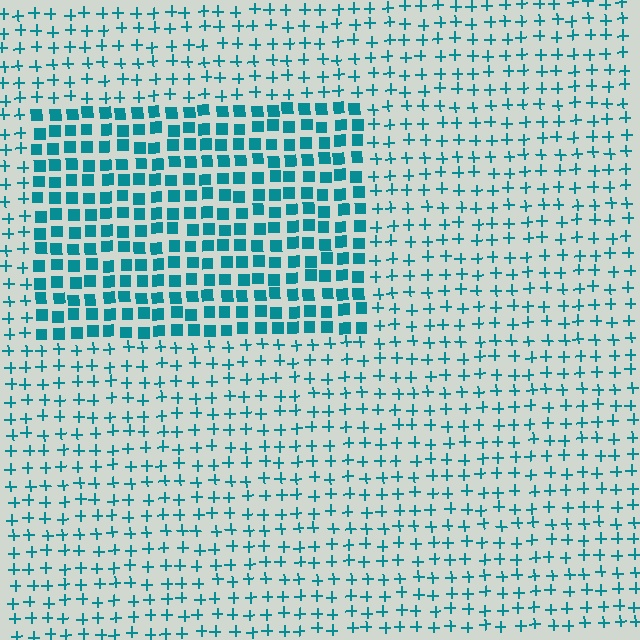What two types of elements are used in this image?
The image uses squares inside the rectangle region and plus signs outside it.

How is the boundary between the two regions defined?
The boundary is defined by a change in element shape: squares inside vs. plus signs outside. All elements share the same color and spacing.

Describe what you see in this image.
The image is filled with small teal elements arranged in a uniform grid. A rectangle-shaped region contains squares, while the surrounding area contains plus signs. The boundary is defined purely by the change in element shape.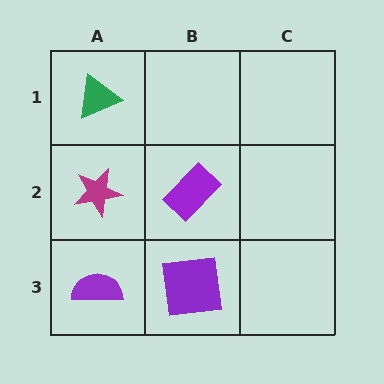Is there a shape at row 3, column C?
No, that cell is empty.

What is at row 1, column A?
A green triangle.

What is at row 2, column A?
A magenta star.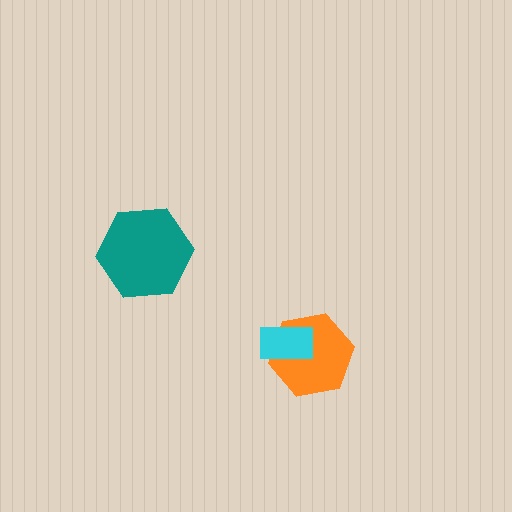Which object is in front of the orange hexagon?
The cyan rectangle is in front of the orange hexagon.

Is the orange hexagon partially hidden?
Yes, it is partially covered by another shape.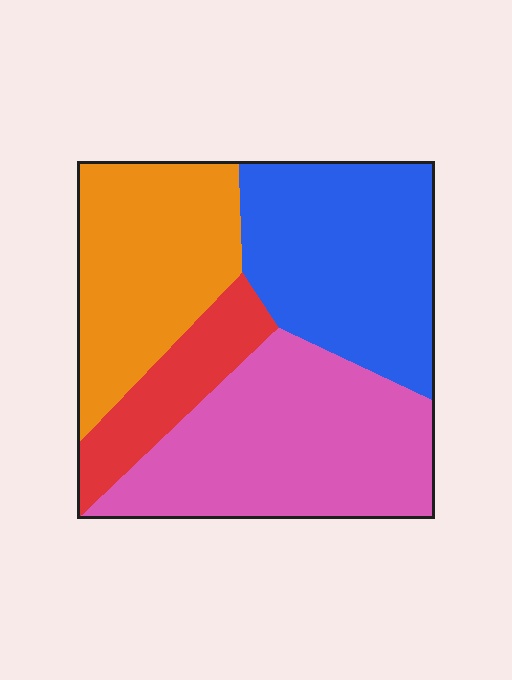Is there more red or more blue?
Blue.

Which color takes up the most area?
Pink, at roughly 35%.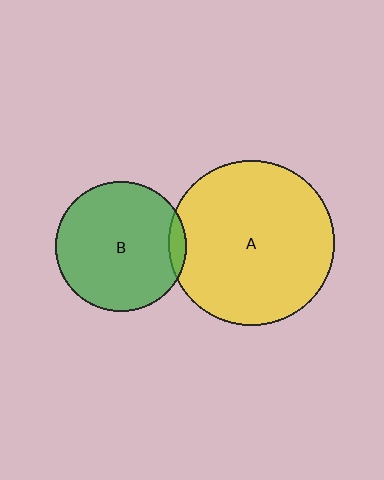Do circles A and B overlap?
Yes.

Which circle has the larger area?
Circle A (yellow).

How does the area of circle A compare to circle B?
Approximately 1.6 times.